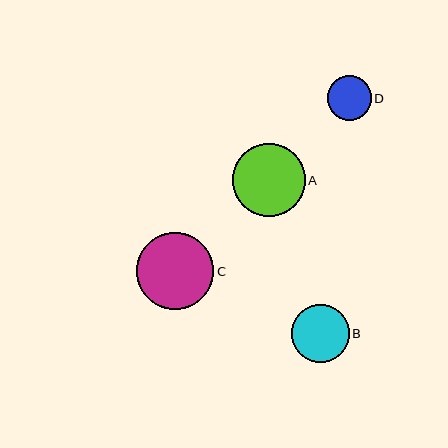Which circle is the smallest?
Circle D is the smallest with a size of approximately 44 pixels.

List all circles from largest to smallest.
From largest to smallest: C, A, B, D.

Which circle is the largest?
Circle C is the largest with a size of approximately 77 pixels.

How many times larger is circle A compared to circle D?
Circle A is approximately 1.6 times the size of circle D.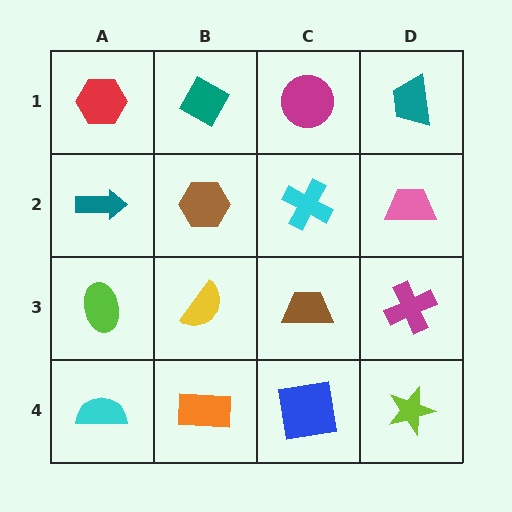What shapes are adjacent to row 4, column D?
A magenta cross (row 3, column D), a blue square (row 4, column C).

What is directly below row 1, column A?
A teal arrow.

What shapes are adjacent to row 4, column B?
A yellow semicircle (row 3, column B), a cyan semicircle (row 4, column A), a blue square (row 4, column C).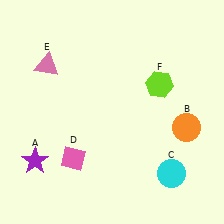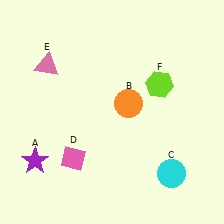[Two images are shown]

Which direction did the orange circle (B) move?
The orange circle (B) moved left.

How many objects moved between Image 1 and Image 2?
1 object moved between the two images.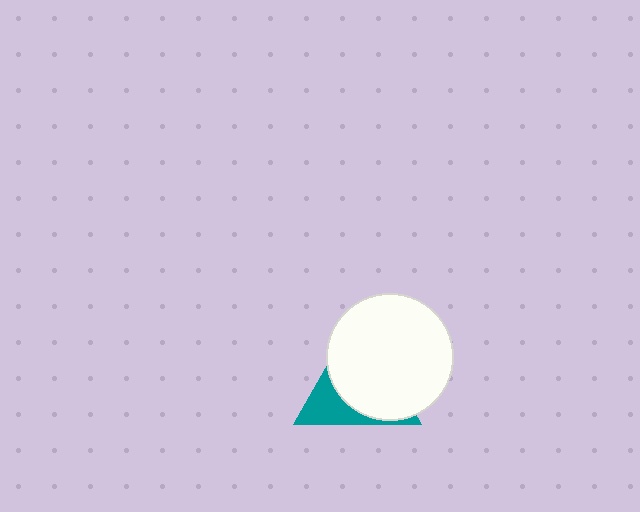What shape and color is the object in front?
The object in front is a white circle.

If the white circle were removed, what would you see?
You would see the complete teal triangle.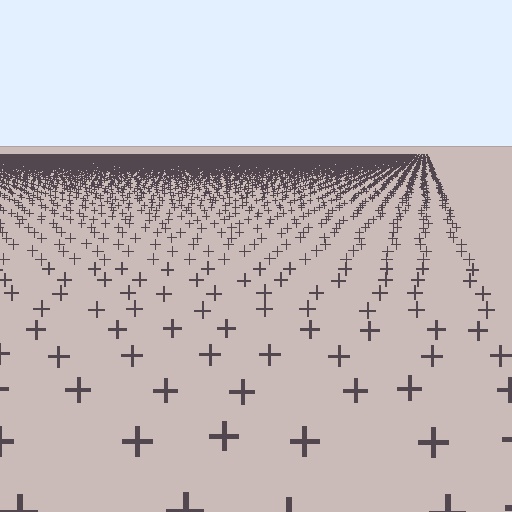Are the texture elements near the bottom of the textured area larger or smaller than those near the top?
Larger. Near the bottom, elements are closer to the viewer and appear at a bigger on-screen size.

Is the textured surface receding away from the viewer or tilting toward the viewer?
The surface is receding away from the viewer. Texture elements get smaller and denser toward the top.